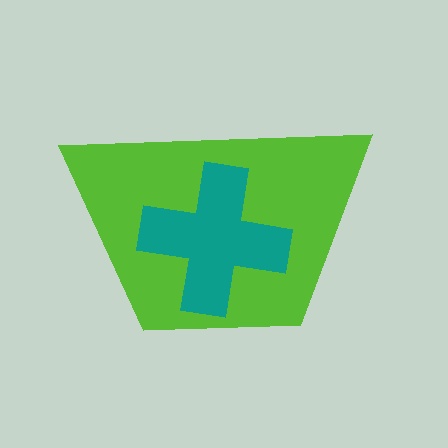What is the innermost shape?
The teal cross.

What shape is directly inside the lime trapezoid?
The teal cross.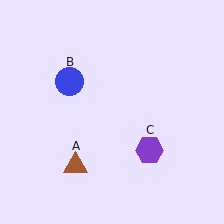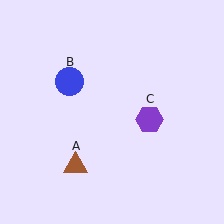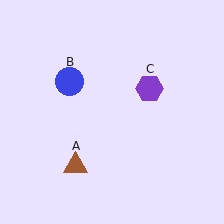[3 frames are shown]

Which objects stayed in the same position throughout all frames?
Brown triangle (object A) and blue circle (object B) remained stationary.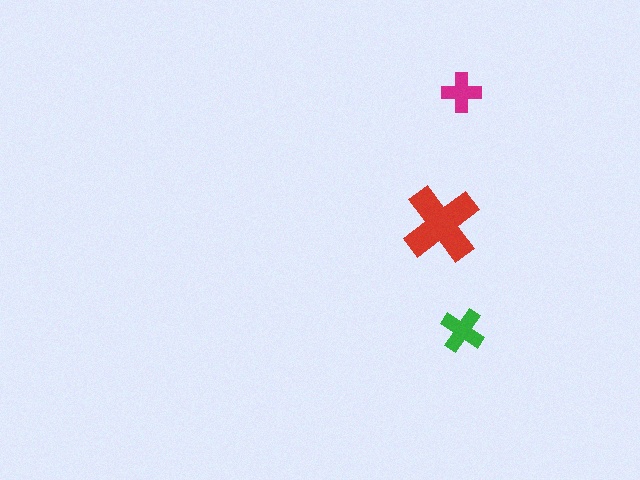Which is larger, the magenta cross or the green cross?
The green one.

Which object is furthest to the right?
The green cross is rightmost.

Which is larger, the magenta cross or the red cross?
The red one.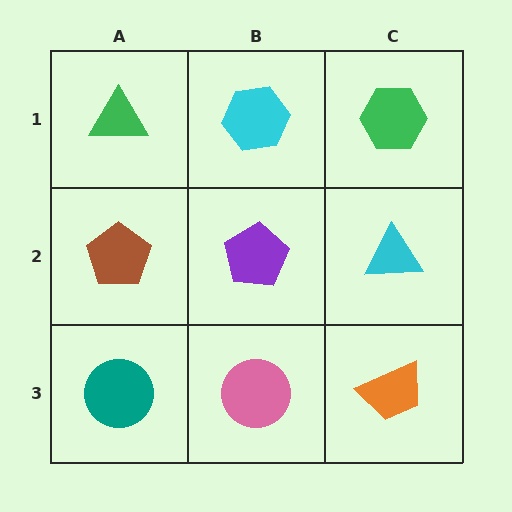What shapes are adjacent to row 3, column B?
A purple pentagon (row 2, column B), a teal circle (row 3, column A), an orange trapezoid (row 3, column C).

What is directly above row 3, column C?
A cyan triangle.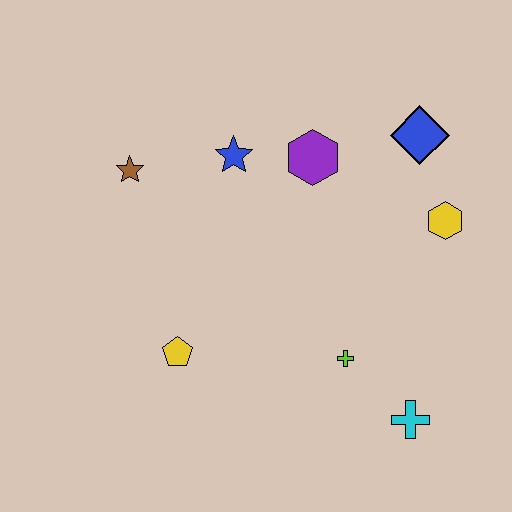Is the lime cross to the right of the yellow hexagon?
No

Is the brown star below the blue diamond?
Yes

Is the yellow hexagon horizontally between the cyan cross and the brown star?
No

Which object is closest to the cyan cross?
The lime cross is closest to the cyan cross.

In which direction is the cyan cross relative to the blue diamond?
The cyan cross is below the blue diamond.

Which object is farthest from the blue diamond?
The yellow pentagon is farthest from the blue diamond.